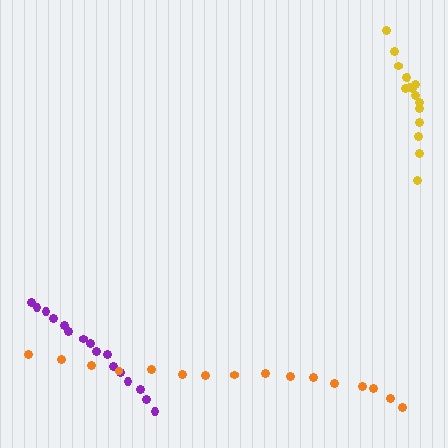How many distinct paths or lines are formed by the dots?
There are 3 distinct paths.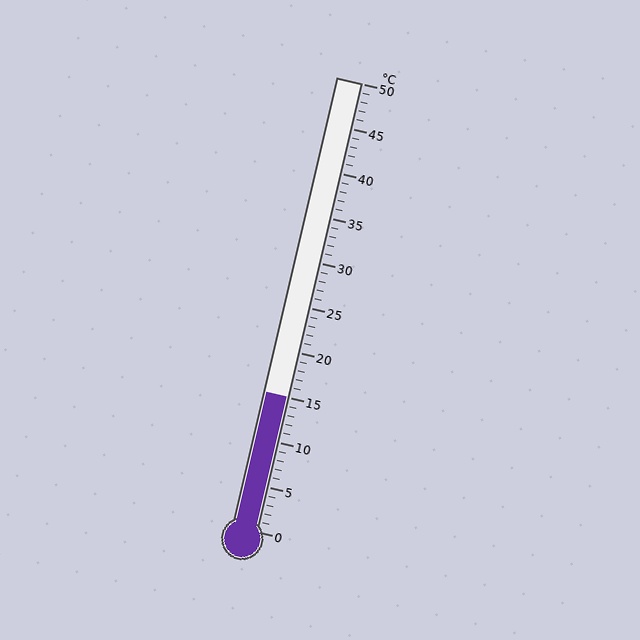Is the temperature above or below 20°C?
The temperature is below 20°C.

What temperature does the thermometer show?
The thermometer shows approximately 15°C.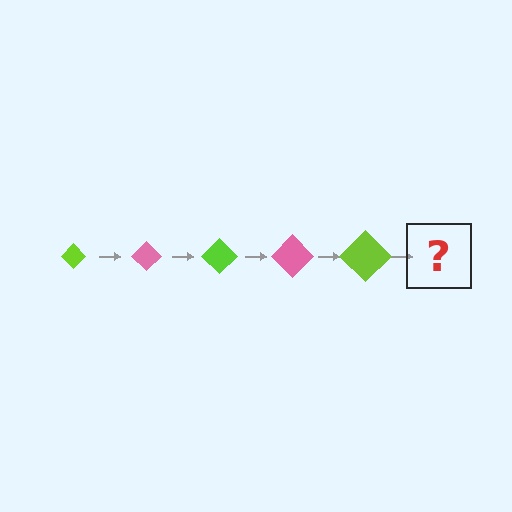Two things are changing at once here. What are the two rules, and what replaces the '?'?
The two rules are that the diamond grows larger each step and the color cycles through lime and pink. The '?' should be a pink diamond, larger than the previous one.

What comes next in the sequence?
The next element should be a pink diamond, larger than the previous one.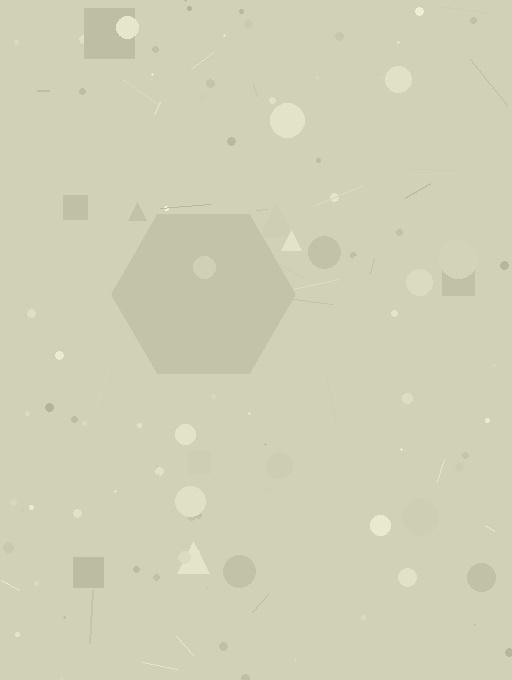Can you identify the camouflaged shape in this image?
The camouflaged shape is a hexagon.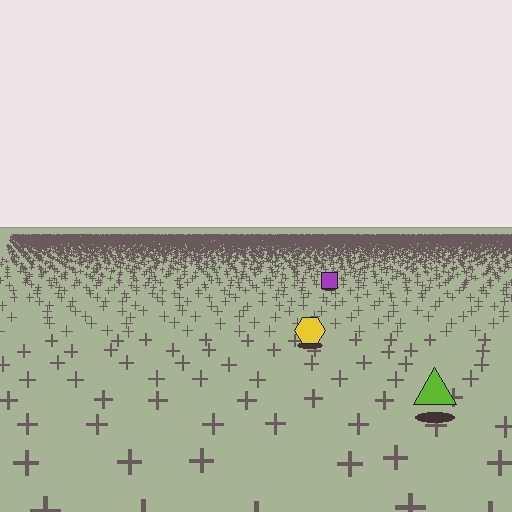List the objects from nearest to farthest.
From nearest to farthest: the lime triangle, the yellow hexagon, the purple square.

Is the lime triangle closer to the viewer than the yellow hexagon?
Yes. The lime triangle is closer — you can tell from the texture gradient: the ground texture is coarser near it.